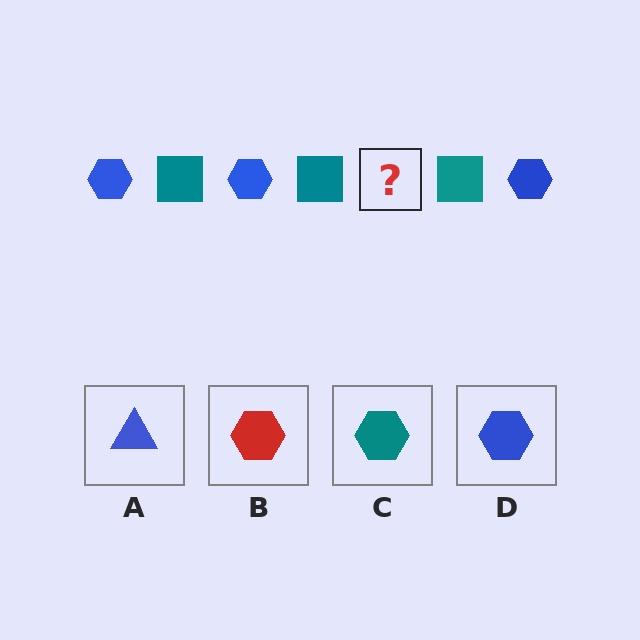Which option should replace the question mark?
Option D.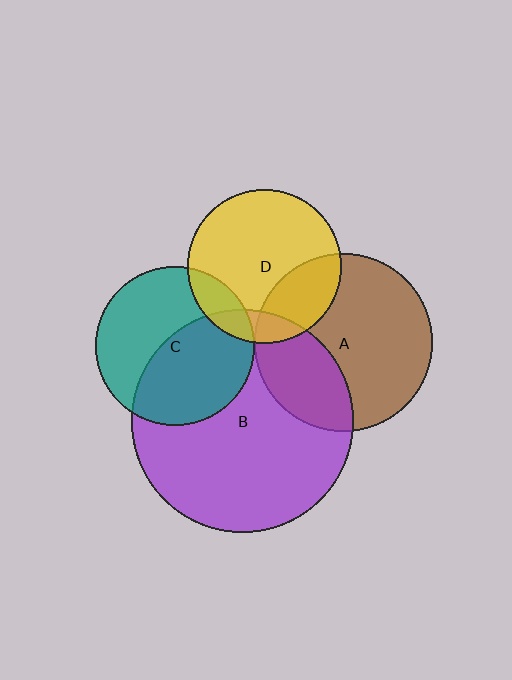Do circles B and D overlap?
Yes.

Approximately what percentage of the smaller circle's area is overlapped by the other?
Approximately 10%.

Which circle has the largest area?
Circle B (purple).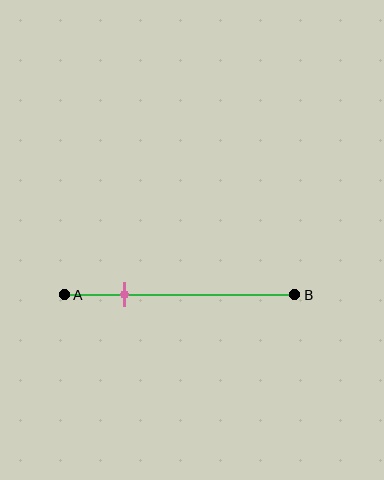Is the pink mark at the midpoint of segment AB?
No, the mark is at about 25% from A, not at the 50% midpoint.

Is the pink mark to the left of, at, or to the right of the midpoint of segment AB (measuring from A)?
The pink mark is to the left of the midpoint of segment AB.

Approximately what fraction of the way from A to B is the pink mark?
The pink mark is approximately 25% of the way from A to B.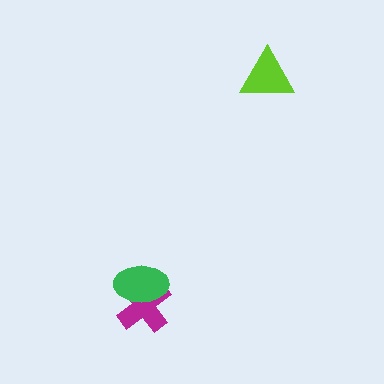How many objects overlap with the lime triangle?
0 objects overlap with the lime triangle.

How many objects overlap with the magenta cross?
1 object overlaps with the magenta cross.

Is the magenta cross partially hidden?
Yes, it is partially covered by another shape.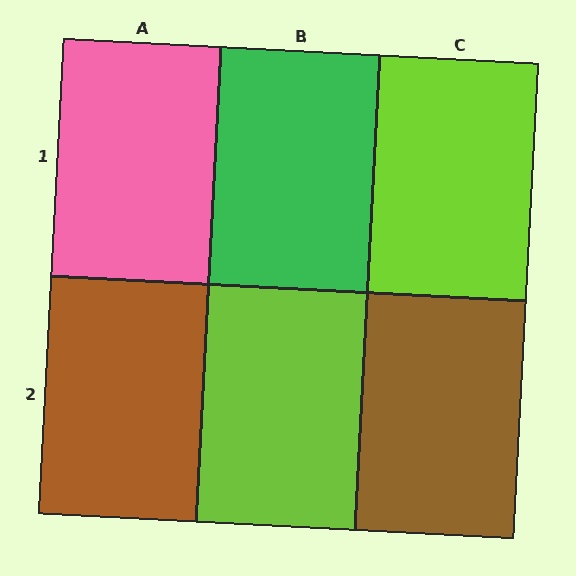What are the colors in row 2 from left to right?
Brown, lime, brown.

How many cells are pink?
1 cell is pink.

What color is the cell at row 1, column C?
Lime.